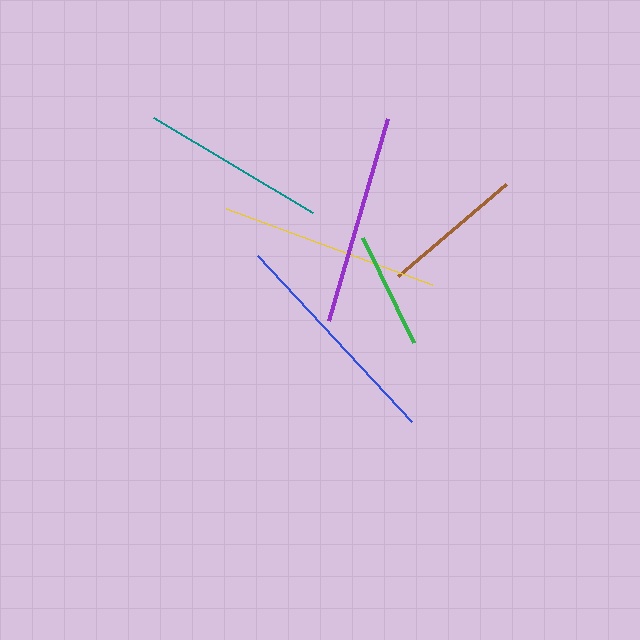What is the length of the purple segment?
The purple segment is approximately 210 pixels long.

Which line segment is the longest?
The blue line is the longest at approximately 226 pixels.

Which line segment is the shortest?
The green line is the shortest at approximately 117 pixels.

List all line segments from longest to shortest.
From longest to shortest: blue, yellow, purple, teal, brown, green.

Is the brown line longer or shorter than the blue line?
The blue line is longer than the brown line.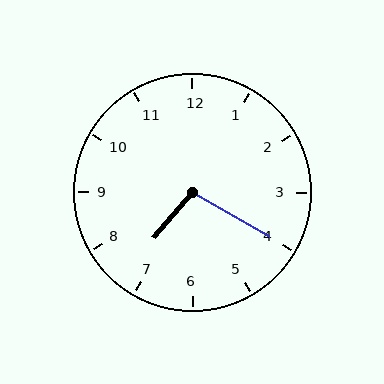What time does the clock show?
7:20.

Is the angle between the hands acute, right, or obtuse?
It is obtuse.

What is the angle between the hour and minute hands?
Approximately 100 degrees.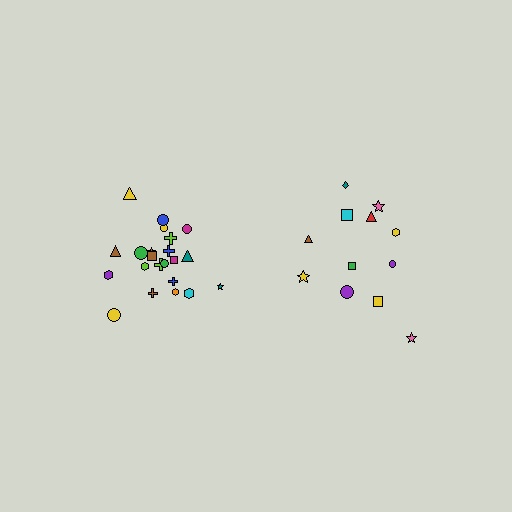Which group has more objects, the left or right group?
The left group.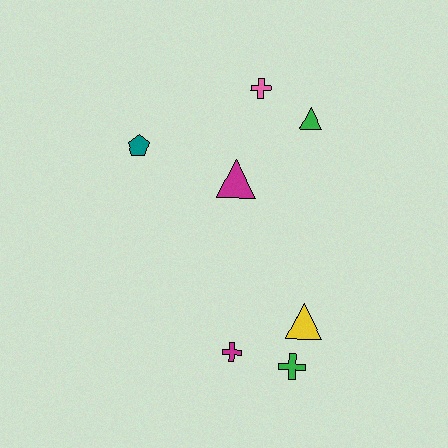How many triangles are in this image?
There are 3 triangles.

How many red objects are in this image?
There are no red objects.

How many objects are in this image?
There are 7 objects.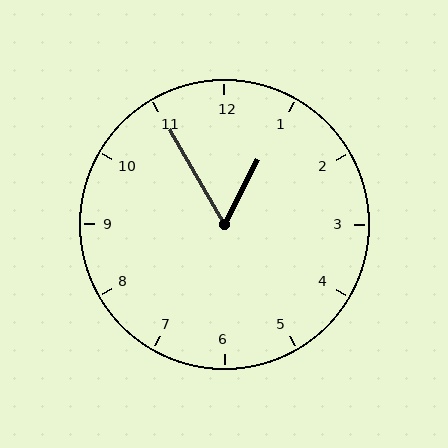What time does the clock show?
12:55.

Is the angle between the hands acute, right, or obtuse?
It is acute.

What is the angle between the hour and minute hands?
Approximately 58 degrees.